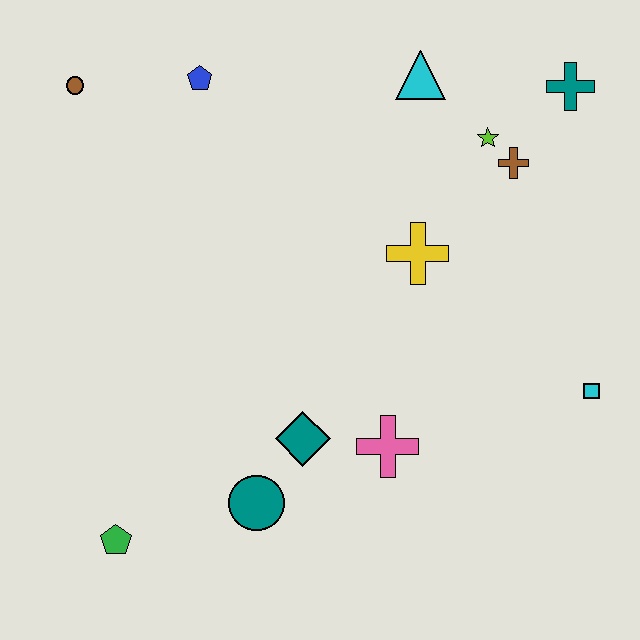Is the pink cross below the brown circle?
Yes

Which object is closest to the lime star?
The brown cross is closest to the lime star.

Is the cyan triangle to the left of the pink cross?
No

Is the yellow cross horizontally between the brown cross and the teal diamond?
Yes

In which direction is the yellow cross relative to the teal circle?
The yellow cross is above the teal circle.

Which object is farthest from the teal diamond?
The teal cross is farthest from the teal diamond.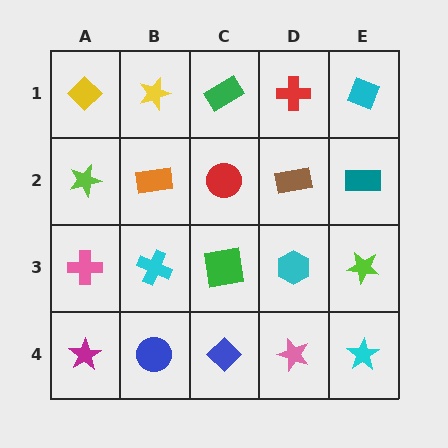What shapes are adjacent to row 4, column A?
A pink cross (row 3, column A), a blue circle (row 4, column B).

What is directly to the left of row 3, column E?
A cyan hexagon.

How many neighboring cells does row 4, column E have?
2.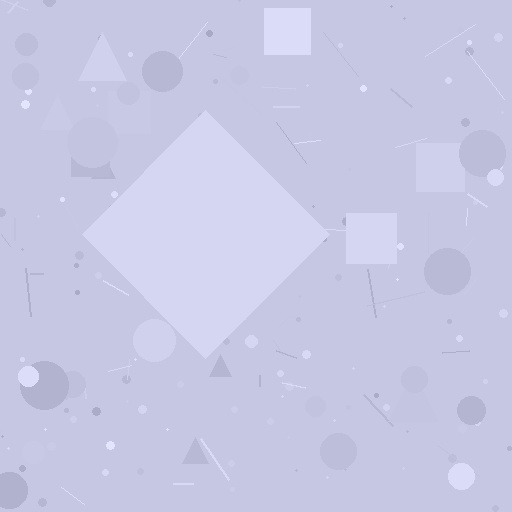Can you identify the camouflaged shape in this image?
The camouflaged shape is a diamond.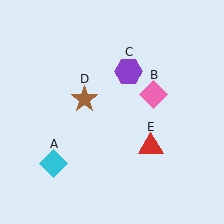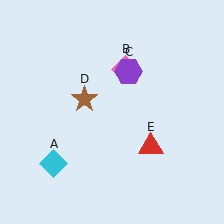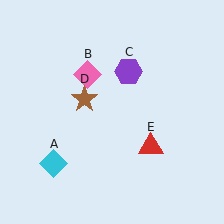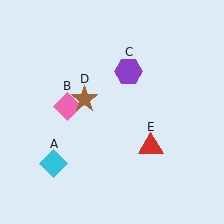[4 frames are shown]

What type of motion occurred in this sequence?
The pink diamond (object B) rotated counterclockwise around the center of the scene.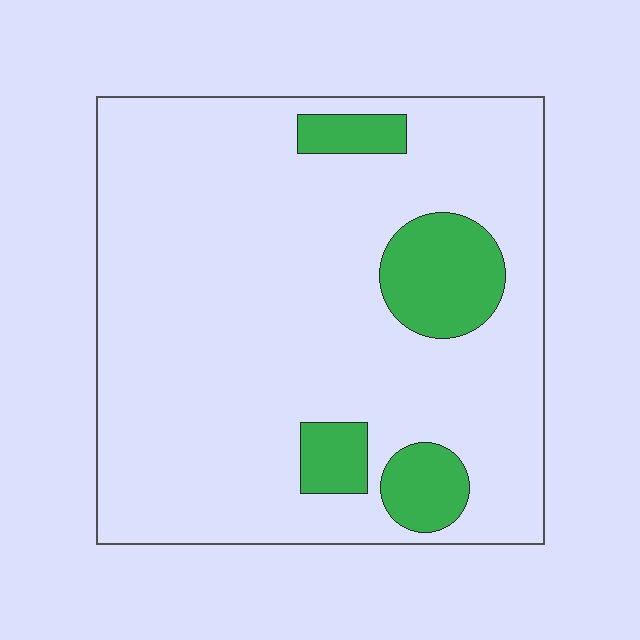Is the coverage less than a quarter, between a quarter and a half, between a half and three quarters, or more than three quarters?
Less than a quarter.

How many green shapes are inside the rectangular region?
4.